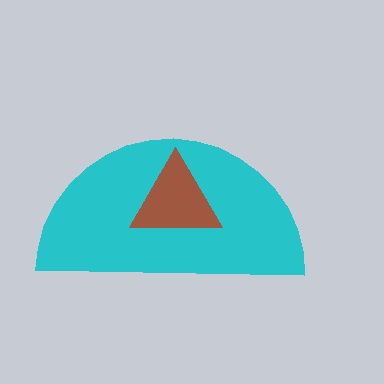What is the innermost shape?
The brown triangle.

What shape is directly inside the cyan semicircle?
The brown triangle.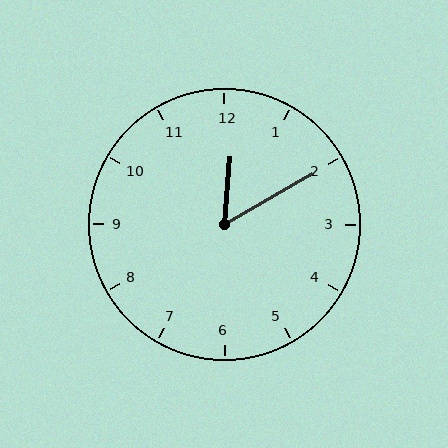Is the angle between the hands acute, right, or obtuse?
It is acute.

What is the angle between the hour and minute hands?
Approximately 55 degrees.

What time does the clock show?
12:10.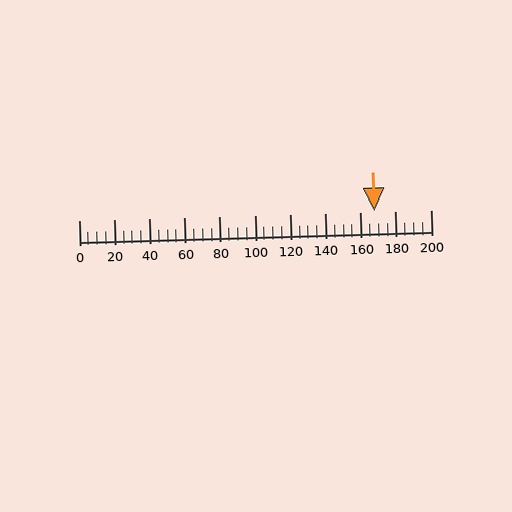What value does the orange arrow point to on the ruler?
The orange arrow points to approximately 168.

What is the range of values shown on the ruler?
The ruler shows values from 0 to 200.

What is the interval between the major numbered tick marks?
The major tick marks are spaced 20 units apart.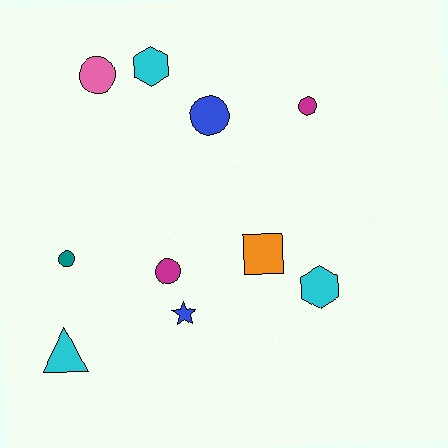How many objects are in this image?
There are 10 objects.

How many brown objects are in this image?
There are no brown objects.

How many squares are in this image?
There is 1 square.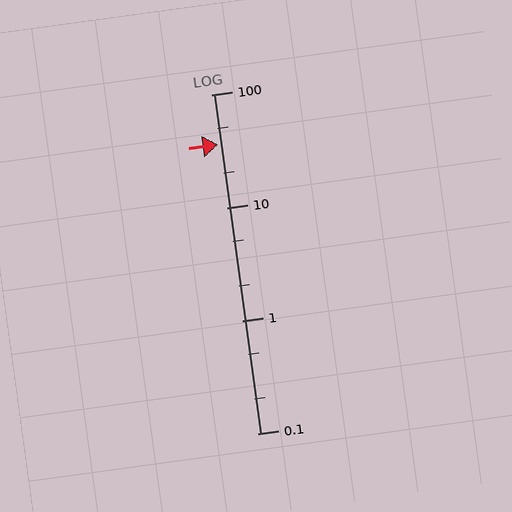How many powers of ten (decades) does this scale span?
The scale spans 3 decades, from 0.1 to 100.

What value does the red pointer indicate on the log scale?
The pointer indicates approximately 36.